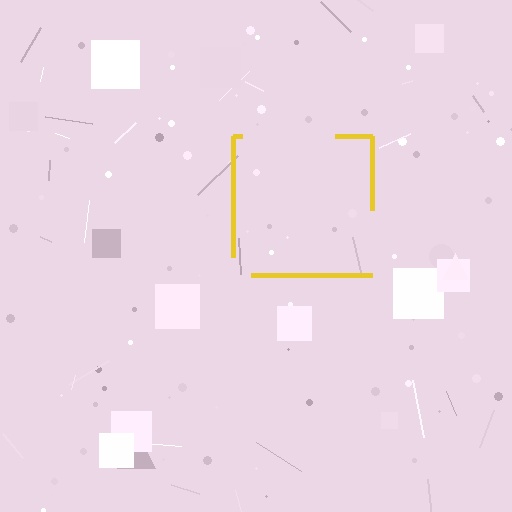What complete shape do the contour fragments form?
The contour fragments form a square.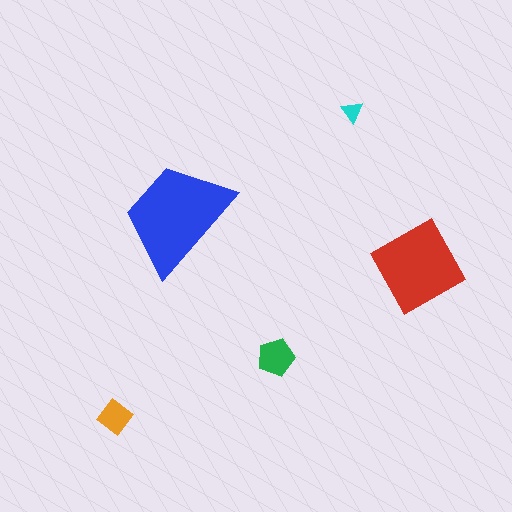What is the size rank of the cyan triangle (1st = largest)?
5th.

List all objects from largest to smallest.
The blue trapezoid, the red diamond, the green pentagon, the orange diamond, the cyan triangle.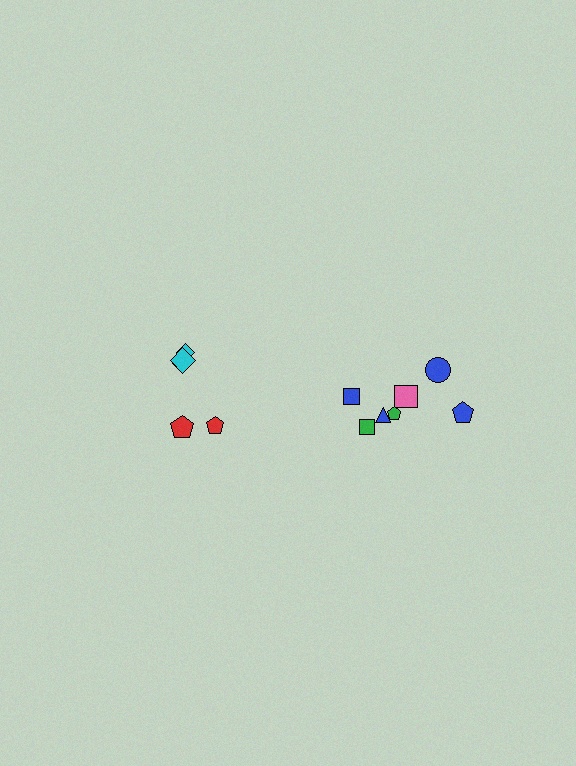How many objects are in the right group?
There are 7 objects.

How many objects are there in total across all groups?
There are 12 objects.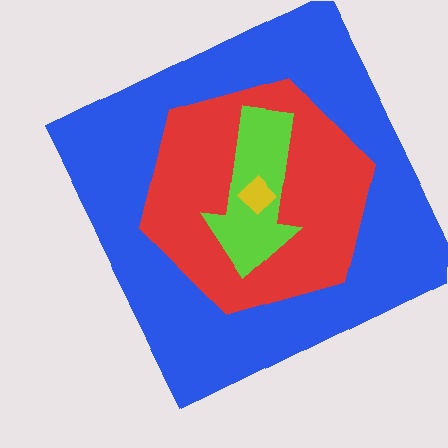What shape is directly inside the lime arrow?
The yellow diamond.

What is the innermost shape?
The yellow diamond.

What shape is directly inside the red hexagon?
The lime arrow.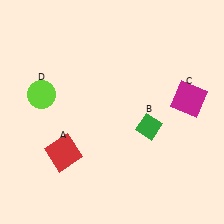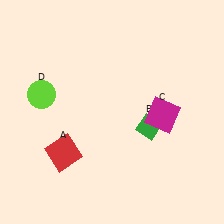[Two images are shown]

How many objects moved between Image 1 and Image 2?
1 object moved between the two images.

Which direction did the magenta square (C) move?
The magenta square (C) moved left.